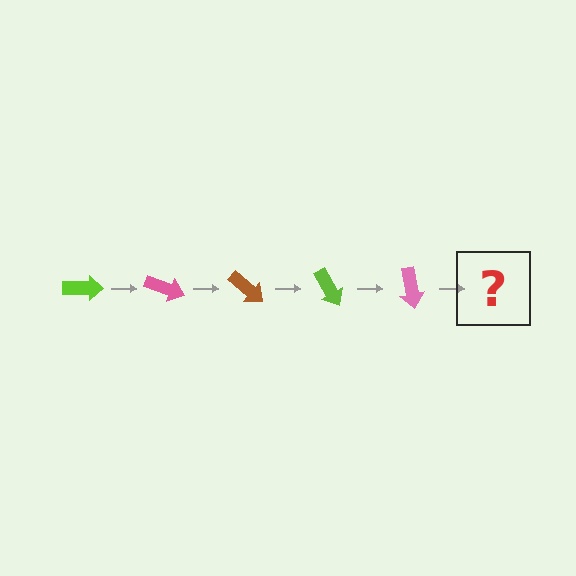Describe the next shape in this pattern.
It should be a brown arrow, rotated 100 degrees from the start.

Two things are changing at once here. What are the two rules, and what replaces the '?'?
The two rules are that it rotates 20 degrees each step and the color cycles through lime, pink, and brown. The '?' should be a brown arrow, rotated 100 degrees from the start.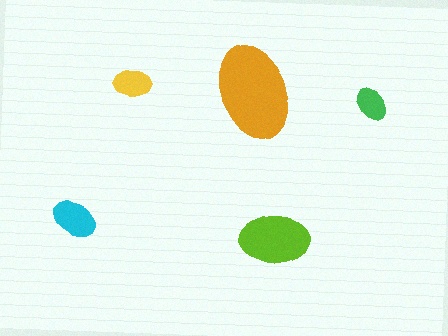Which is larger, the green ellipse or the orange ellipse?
The orange one.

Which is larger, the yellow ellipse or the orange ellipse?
The orange one.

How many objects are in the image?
There are 5 objects in the image.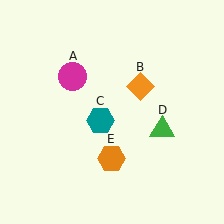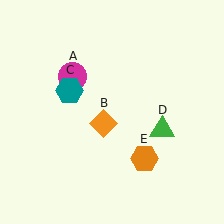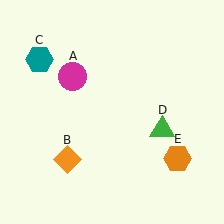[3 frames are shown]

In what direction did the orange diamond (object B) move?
The orange diamond (object B) moved down and to the left.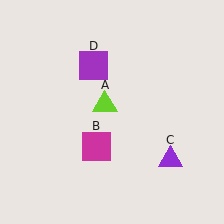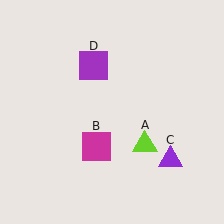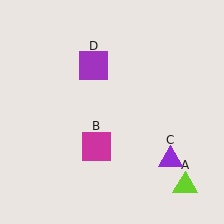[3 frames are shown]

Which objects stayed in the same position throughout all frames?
Magenta square (object B) and purple triangle (object C) and purple square (object D) remained stationary.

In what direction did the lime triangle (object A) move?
The lime triangle (object A) moved down and to the right.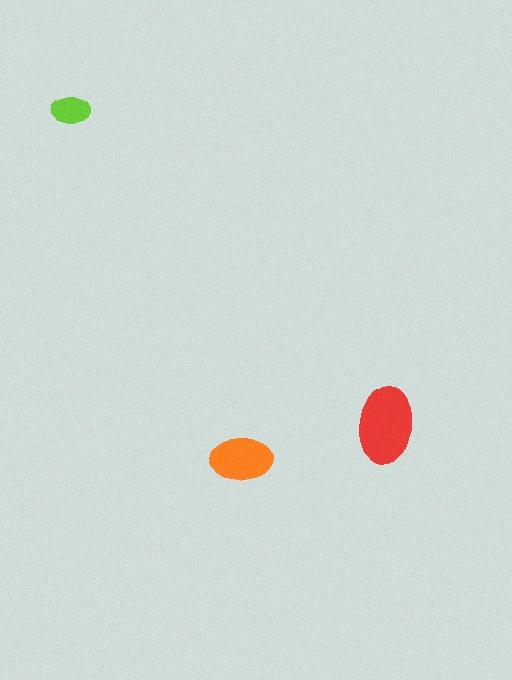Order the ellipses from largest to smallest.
the red one, the orange one, the lime one.